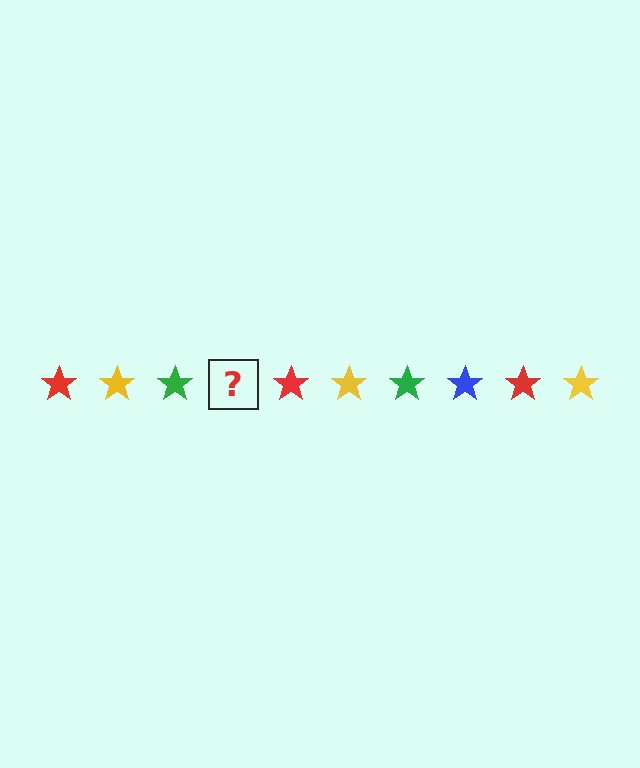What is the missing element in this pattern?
The missing element is a blue star.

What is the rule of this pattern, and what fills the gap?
The rule is that the pattern cycles through red, yellow, green, blue stars. The gap should be filled with a blue star.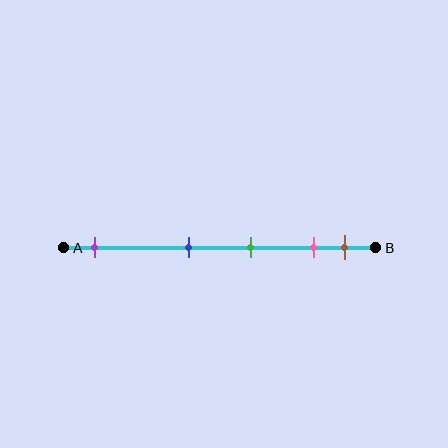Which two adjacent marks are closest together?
The pink and brown marks are the closest adjacent pair.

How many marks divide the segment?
There are 5 marks dividing the segment.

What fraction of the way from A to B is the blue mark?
The blue mark is approximately 40% (0.4) of the way from A to B.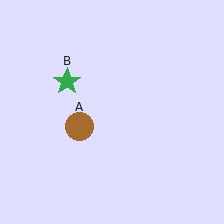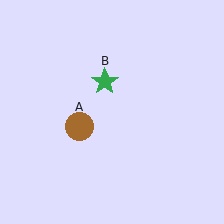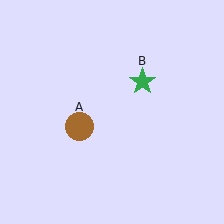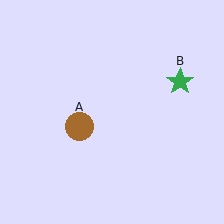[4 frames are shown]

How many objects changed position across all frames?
1 object changed position: green star (object B).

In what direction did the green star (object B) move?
The green star (object B) moved right.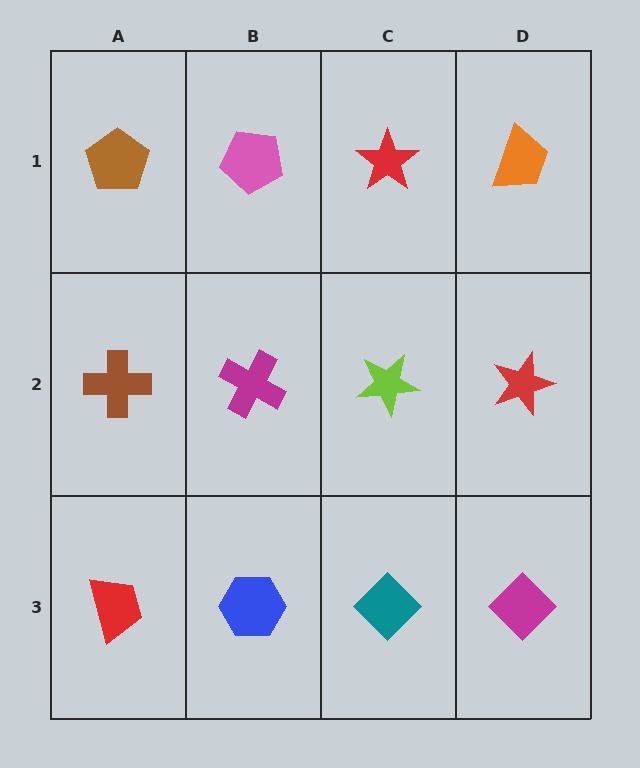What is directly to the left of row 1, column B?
A brown pentagon.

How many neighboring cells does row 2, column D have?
3.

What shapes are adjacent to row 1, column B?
A magenta cross (row 2, column B), a brown pentagon (row 1, column A), a red star (row 1, column C).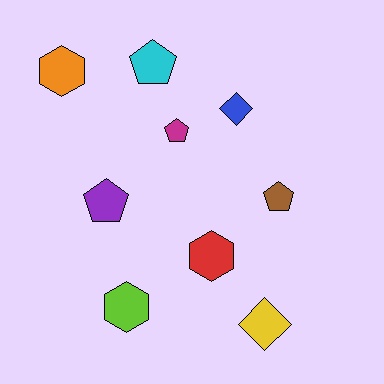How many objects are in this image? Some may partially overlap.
There are 9 objects.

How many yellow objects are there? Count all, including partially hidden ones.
There is 1 yellow object.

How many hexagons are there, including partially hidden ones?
There are 3 hexagons.